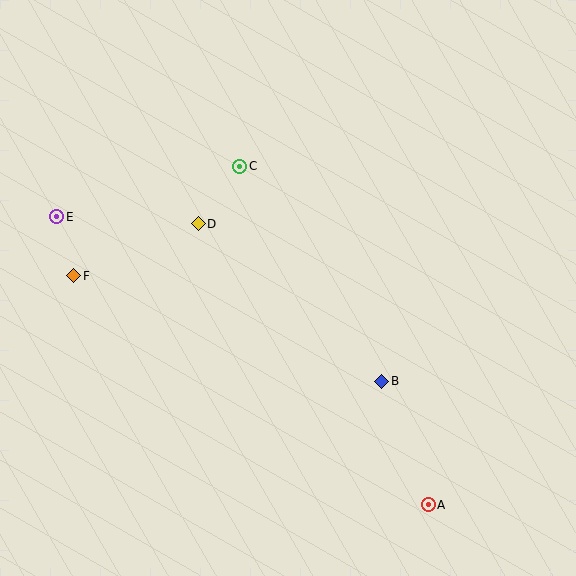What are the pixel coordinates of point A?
Point A is at (428, 505).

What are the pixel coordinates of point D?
Point D is at (198, 224).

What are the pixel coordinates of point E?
Point E is at (57, 217).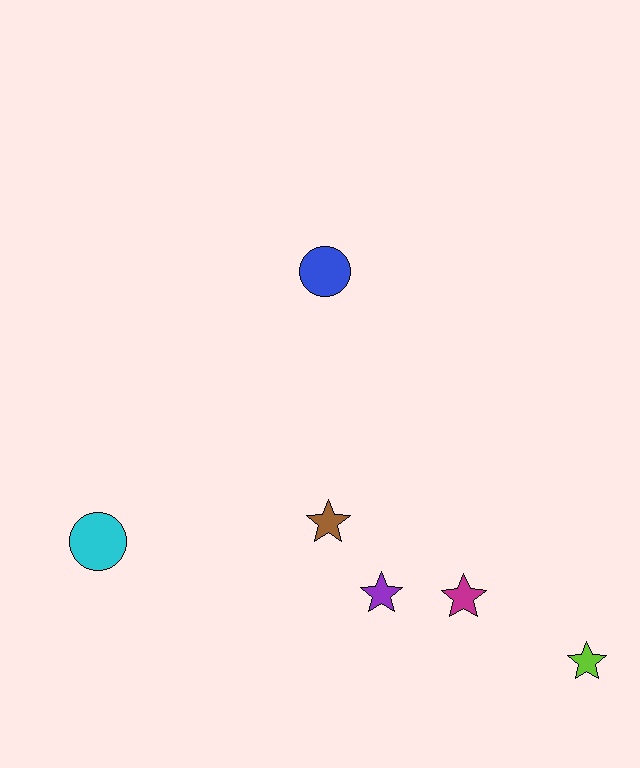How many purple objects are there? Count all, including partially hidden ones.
There is 1 purple object.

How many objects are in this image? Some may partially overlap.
There are 6 objects.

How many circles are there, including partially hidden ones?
There are 2 circles.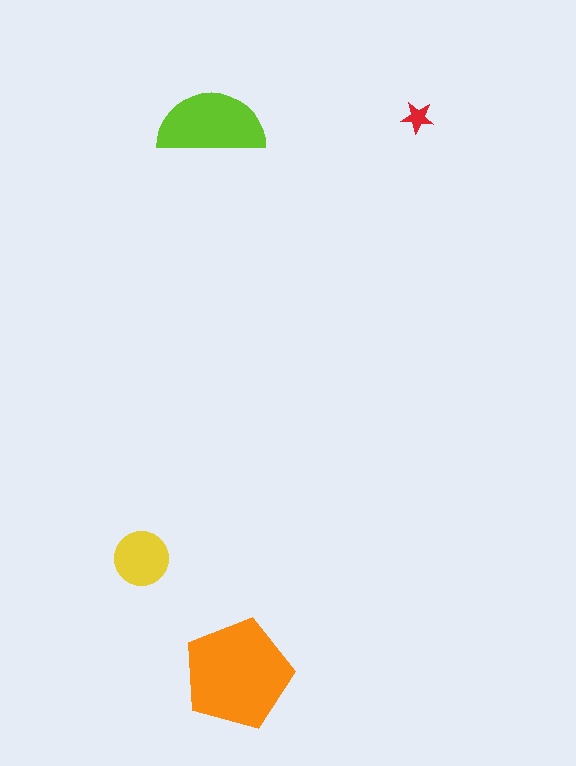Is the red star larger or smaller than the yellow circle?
Smaller.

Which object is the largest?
The orange pentagon.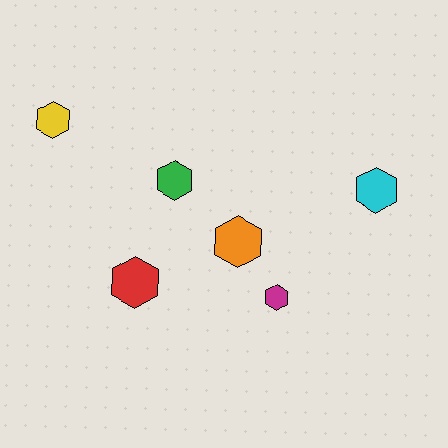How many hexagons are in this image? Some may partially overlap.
There are 6 hexagons.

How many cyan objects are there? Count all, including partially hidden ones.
There is 1 cyan object.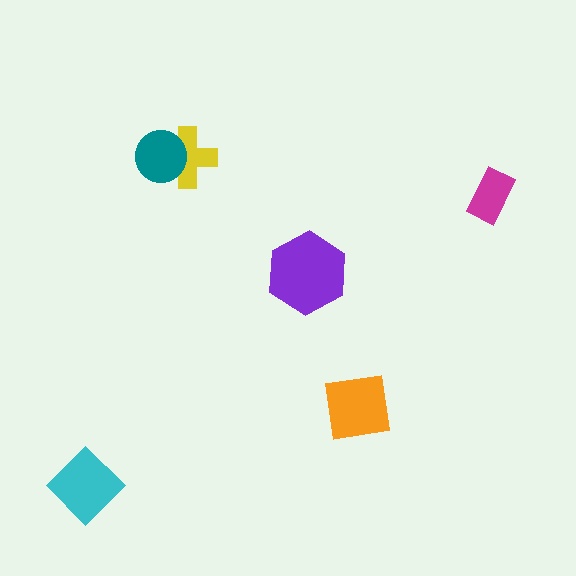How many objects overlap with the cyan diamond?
0 objects overlap with the cyan diamond.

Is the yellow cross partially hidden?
Yes, it is partially covered by another shape.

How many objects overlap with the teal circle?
1 object overlaps with the teal circle.